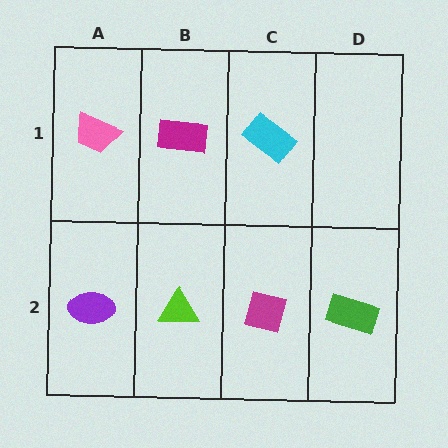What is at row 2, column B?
A lime triangle.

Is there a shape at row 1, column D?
No, that cell is empty.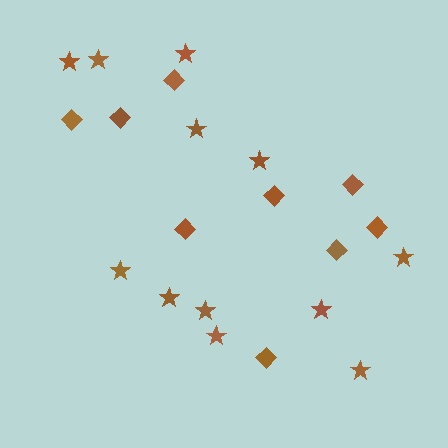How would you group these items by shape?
There are 2 groups: one group of stars (12) and one group of diamonds (9).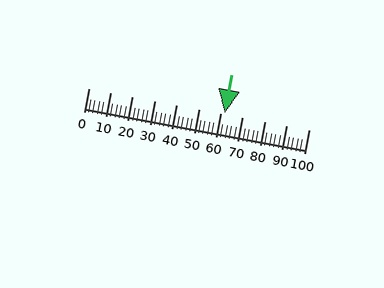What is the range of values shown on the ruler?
The ruler shows values from 0 to 100.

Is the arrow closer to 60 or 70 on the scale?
The arrow is closer to 60.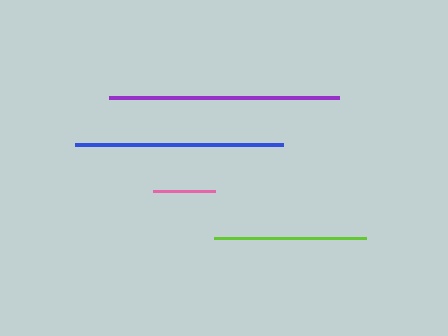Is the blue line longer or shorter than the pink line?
The blue line is longer than the pink line.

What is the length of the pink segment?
The pink segment is approximately 62 pixels long.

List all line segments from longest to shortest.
From longest to shortest: purple, blue, lime, pink.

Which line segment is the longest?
The purple line is the longest at approximately 231 pixels.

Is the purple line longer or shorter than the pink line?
The purple line is longer than the pink line.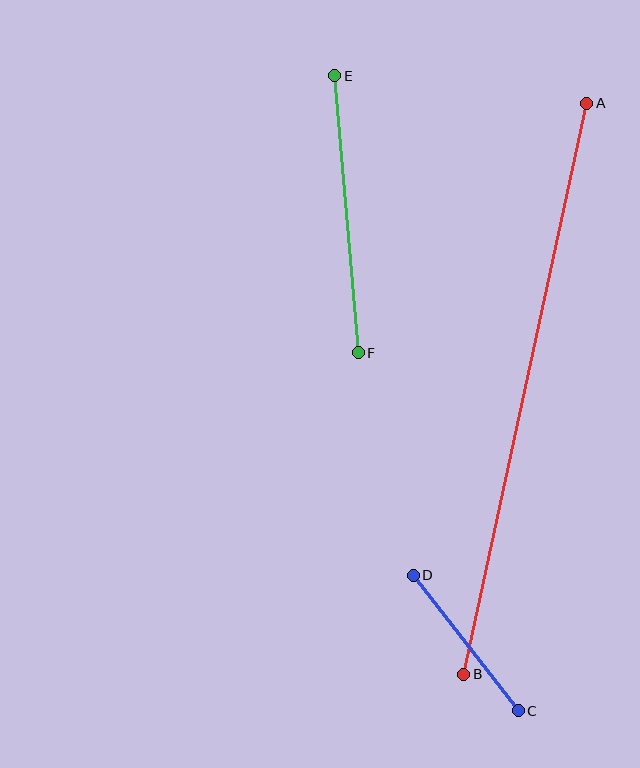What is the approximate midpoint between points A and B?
The midpoint is at approximately (525, 389) pixels.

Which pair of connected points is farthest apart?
Points A and B are farthest apart.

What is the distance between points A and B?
The distance is approximately 584 pixels.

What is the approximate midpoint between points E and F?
The midpoint is at approximately (347, 214) pixels.